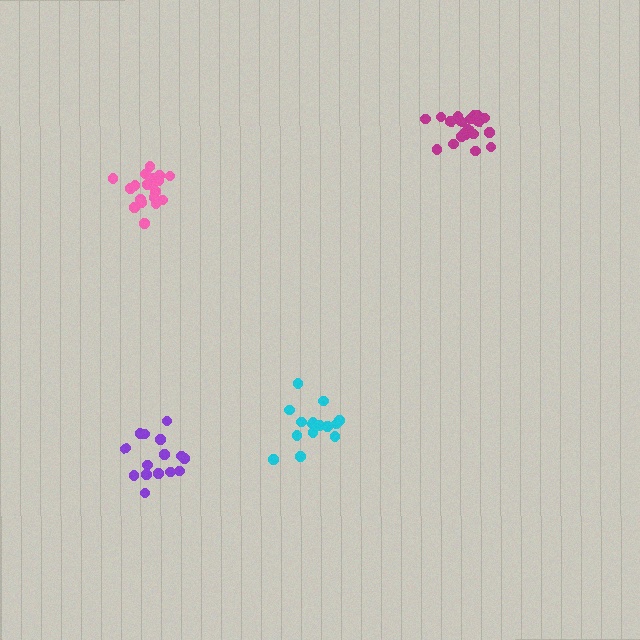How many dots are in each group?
Group 1: 15 dots, Group 2: 15 dots, Group 3: 20 dots, Group 4: 21 dots (71 total).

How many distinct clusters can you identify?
There are 4 distinct clusters.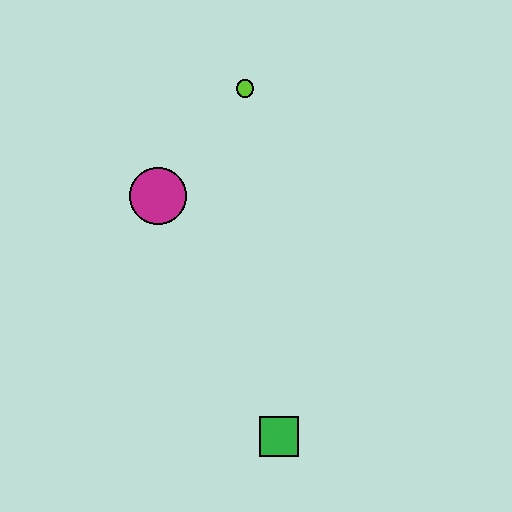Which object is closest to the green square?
The magenta circle is closest to the green square.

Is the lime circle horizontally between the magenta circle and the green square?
Yes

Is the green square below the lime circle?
Yes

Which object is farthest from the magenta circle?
The green square is farthest from the magenta circle.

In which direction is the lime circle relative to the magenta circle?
The lime circle is above the magenta circle.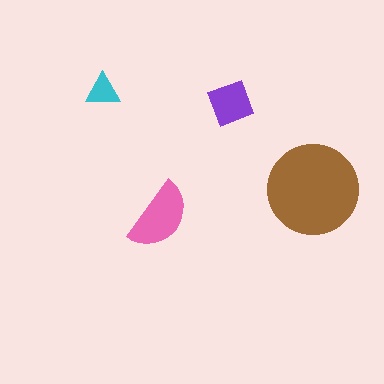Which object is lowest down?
The pink semicircle is bottommost.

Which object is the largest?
The brown circle.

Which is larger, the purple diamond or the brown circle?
The brown circle.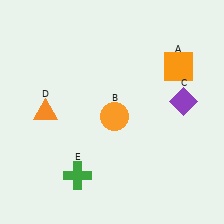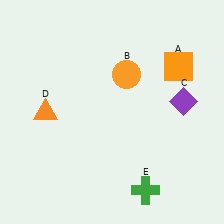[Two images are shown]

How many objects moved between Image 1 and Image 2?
2 objects moved between the two images.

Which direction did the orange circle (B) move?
The orange circle (B) moved up.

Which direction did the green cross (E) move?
The green cross (E) moved right.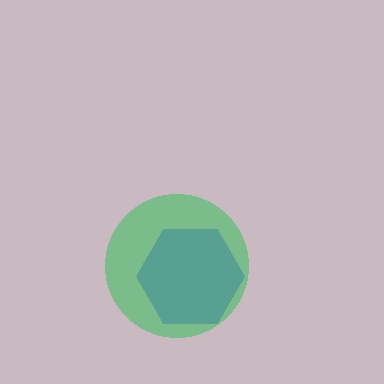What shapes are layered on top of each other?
The layered shapes are: a blue hexagon, a green circle.